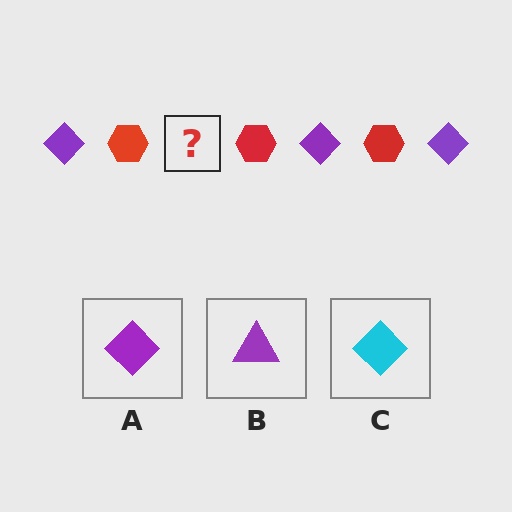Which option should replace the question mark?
Option A.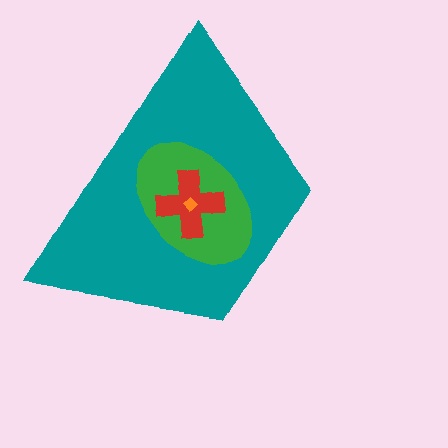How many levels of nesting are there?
4.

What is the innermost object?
The orange diamond.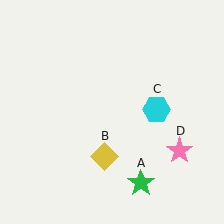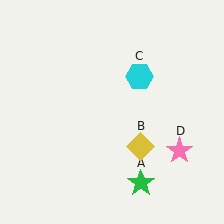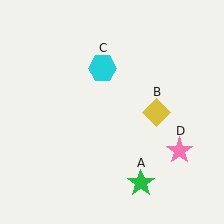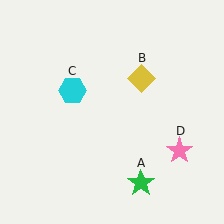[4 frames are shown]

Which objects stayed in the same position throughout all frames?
Green star (object A) and pink star (object D) remained stationary.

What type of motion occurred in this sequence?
The yellow diamond (object B), cyan hexagon (object C) rotated counterclockwise around the center of the scene.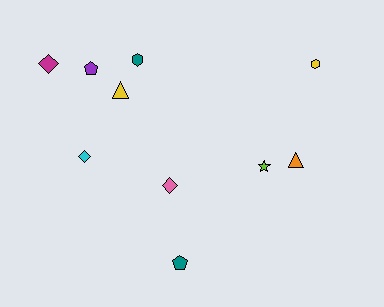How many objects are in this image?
There are 10 objects.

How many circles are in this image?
There are no circles.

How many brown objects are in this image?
There are no brown objects.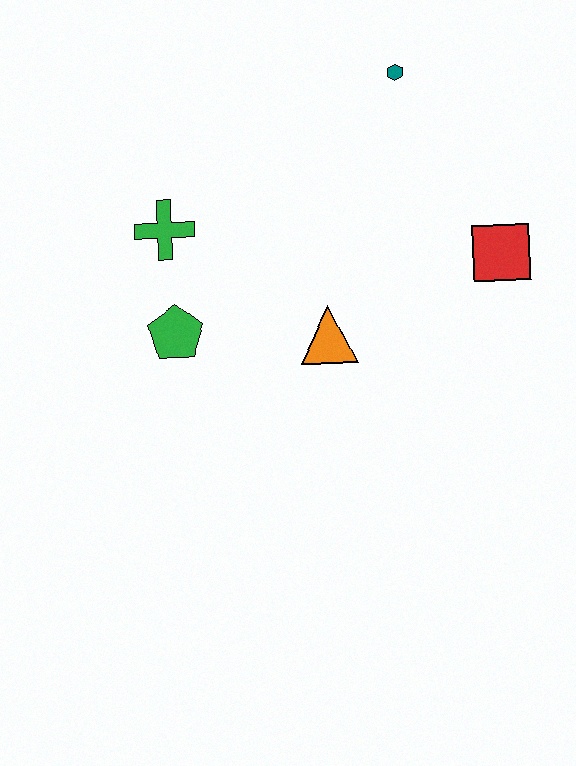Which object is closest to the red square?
The orange triangle is closest to the red square.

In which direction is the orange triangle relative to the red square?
The orange triangle is to the left of the red square.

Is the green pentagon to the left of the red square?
Yes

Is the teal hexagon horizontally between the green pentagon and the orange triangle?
No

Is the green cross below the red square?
No